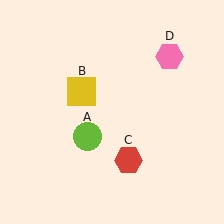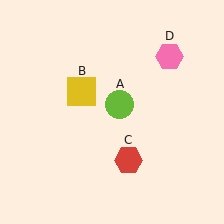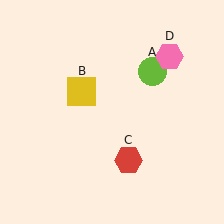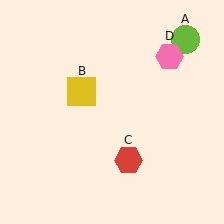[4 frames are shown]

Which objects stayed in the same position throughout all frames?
Yellow square (object B) and red hexagon (object C) and pink hexagon (object D) remained stationary.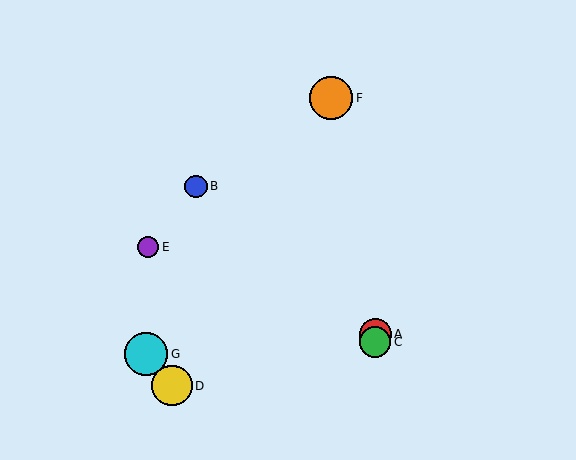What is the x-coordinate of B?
Object B is at x≈196.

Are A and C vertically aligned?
Yes, both are at x≈375.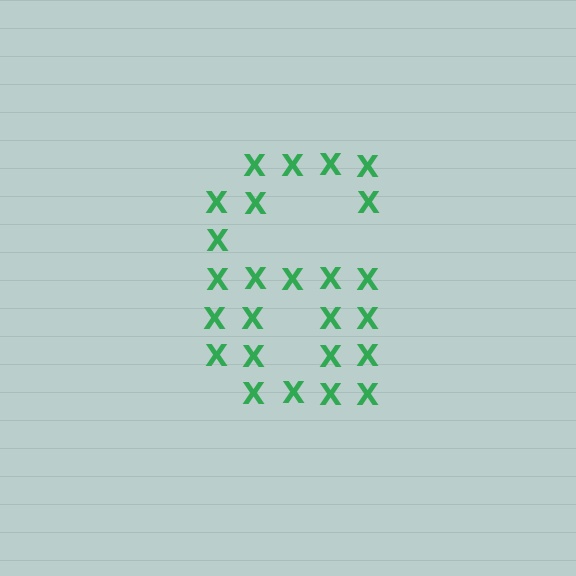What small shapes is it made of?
It is made of small letter X's.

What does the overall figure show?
The overall figure shows the digit 6.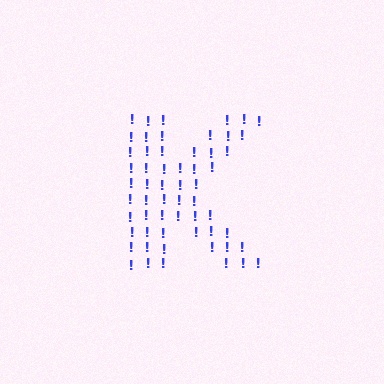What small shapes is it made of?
It is made of small exclamation marks.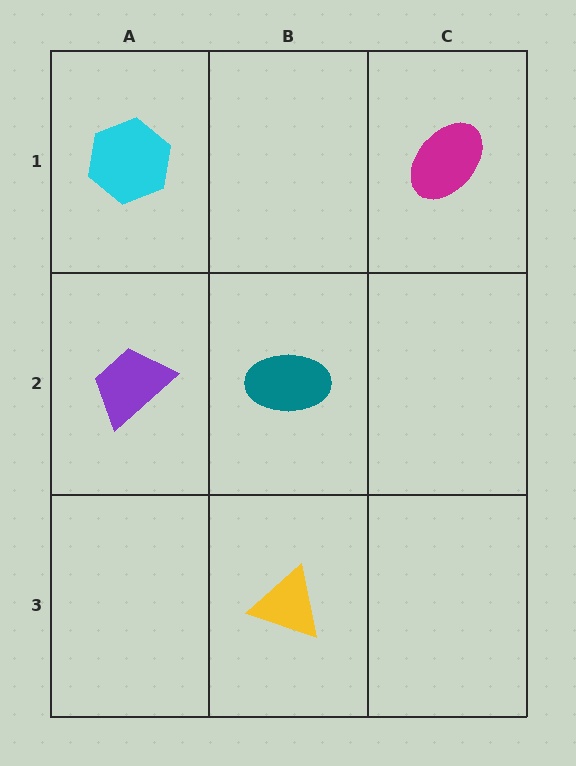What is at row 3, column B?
A yellow triangle.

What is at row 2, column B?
A teal ellipse.